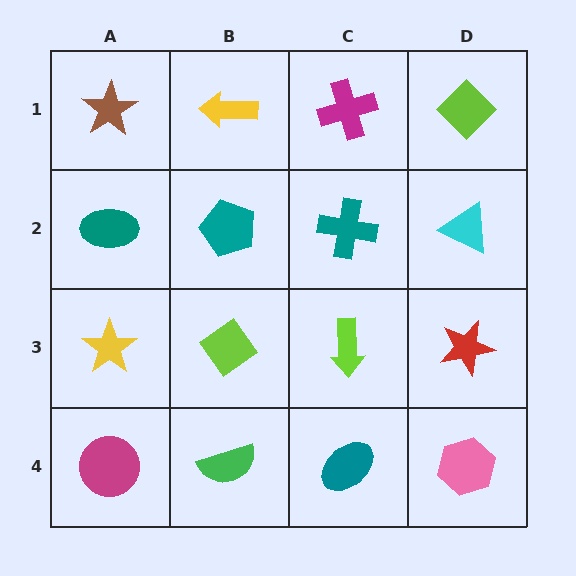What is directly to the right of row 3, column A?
A lime diamond.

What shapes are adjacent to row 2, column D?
A lime diamond (row 1, column D), a red star (row 3, column D), a teal cross (row 2, column C).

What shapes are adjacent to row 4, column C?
A lime arrow (row 3, column C), a green semicircle (row 4, column B), a pink hexagon (row 4, column D).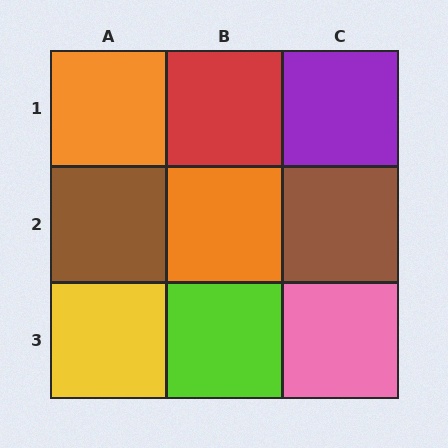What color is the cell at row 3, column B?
Lime.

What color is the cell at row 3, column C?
Pink.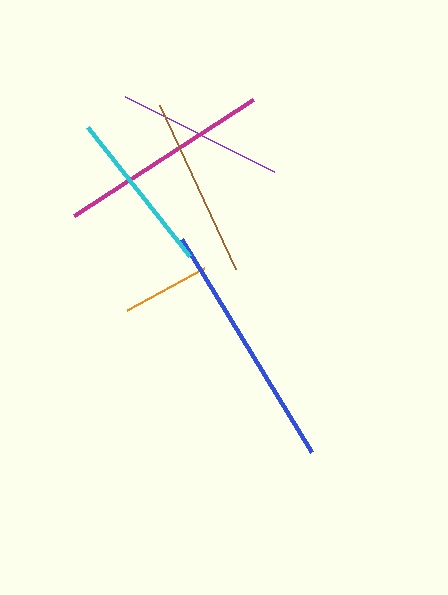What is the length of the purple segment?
The purple segment is approximately 168 pixels long.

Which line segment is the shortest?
The orange line is the shortest at approximately 87 pixels.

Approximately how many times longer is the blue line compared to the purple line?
The blue line is approximately 1.5 times the length of the purple line.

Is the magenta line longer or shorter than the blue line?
The blue line is longer than the magenta line.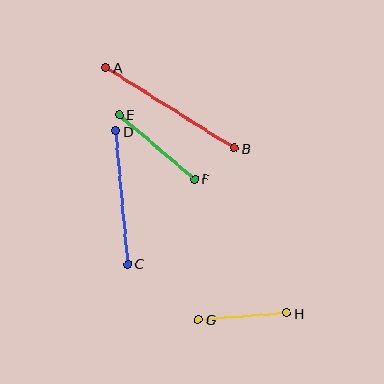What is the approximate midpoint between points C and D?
The midpoint is at approximately (122, 197) pixels.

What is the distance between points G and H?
The distance is approximately 88 pixels.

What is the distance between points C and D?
The distance is approximately 133 pixels.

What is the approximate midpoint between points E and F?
The midpoint is at approximately (157, 147) pixels.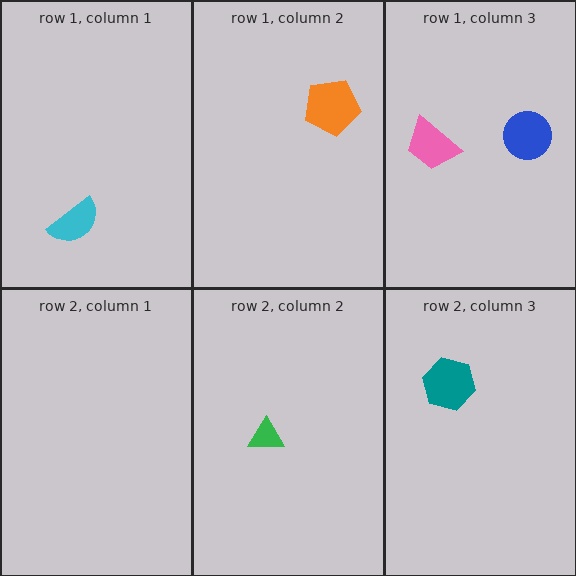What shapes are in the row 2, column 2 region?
The green triangle.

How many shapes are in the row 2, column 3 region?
1.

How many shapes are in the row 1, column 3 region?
2.